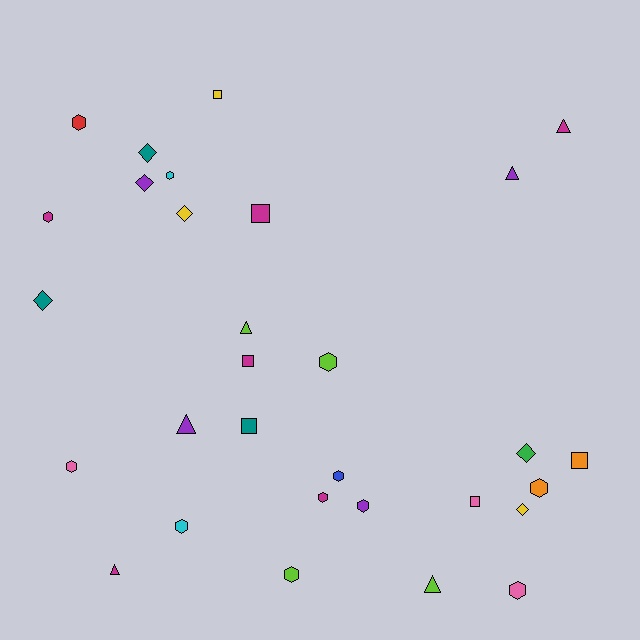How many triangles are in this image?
There are 6 triangles.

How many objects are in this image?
There are 30 objects.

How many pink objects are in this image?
There are 3 pink objects.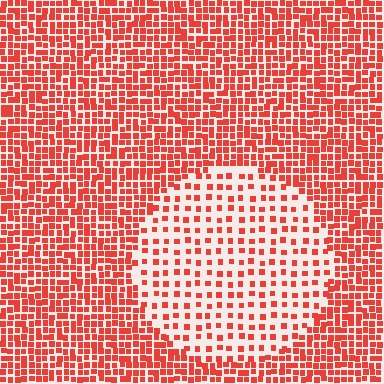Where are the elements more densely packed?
The elements are more densely packed outside the circle boundary.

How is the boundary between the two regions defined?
The boundary is defined by a change in element density (approximately 2.4x ratio). All elements are the same color, size, and shape.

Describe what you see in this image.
The image contains small red elements arranged at two different densities. A circle-shaped region is visible where the elements are less densely packed than the surrounding area.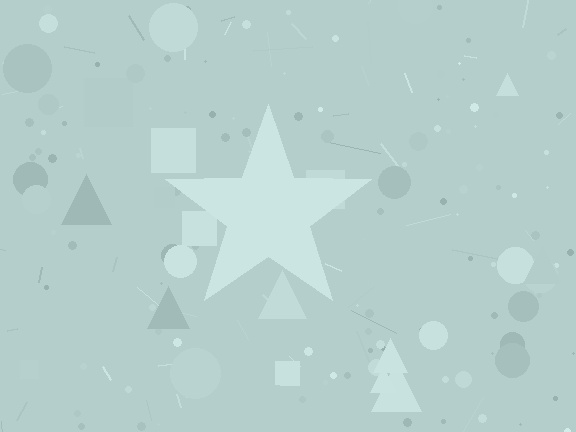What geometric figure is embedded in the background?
A star is embedded in the background.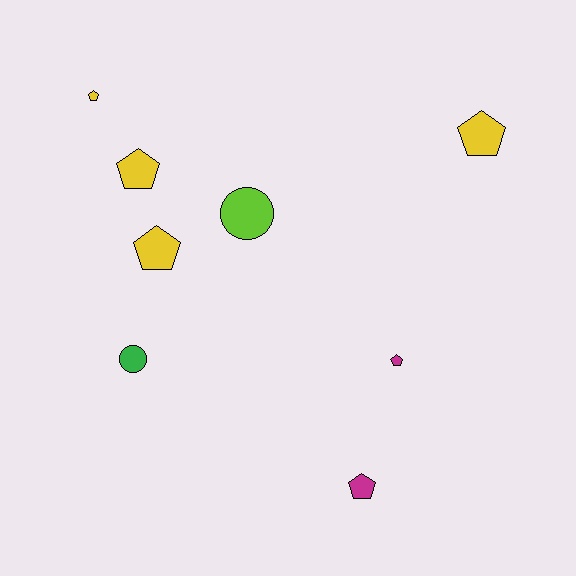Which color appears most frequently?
Yellow, with 4 objects.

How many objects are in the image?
There are 8 objects.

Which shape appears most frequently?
Pentagon, with 6 objects.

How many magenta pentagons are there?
There are 2 magenta pentagons.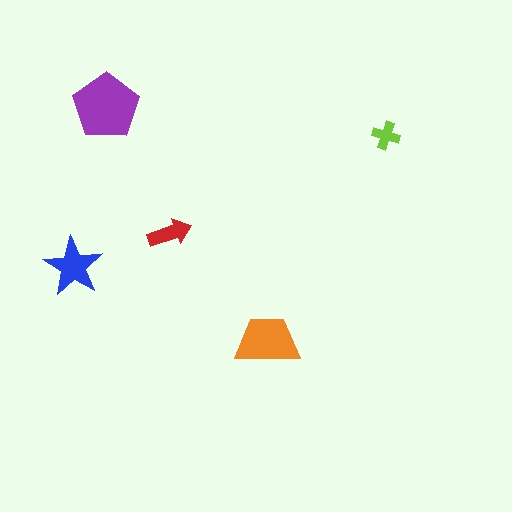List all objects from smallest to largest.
The lime cross, the red arrow, the blue star, the orange trapezoid, the purple pentagon.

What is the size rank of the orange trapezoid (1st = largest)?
2nd.